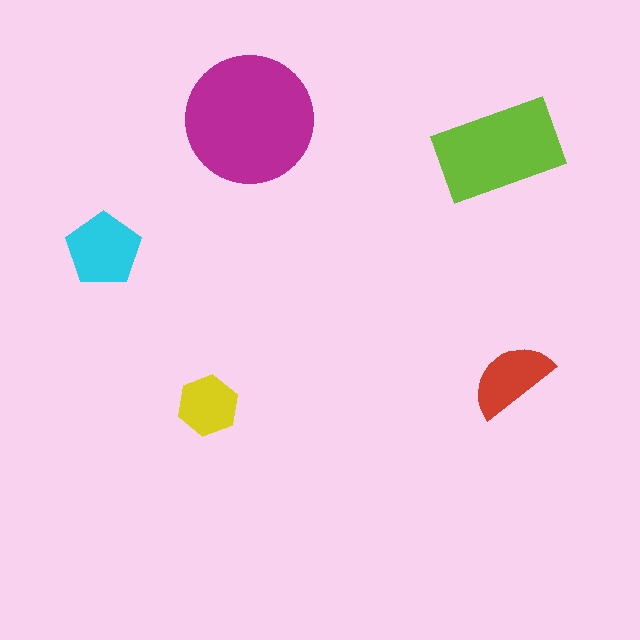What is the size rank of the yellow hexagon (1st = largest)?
5th.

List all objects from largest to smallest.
The magenta circle, the lime rectangle, the cyan pentagon, the red semicircle, the yellow hexagon.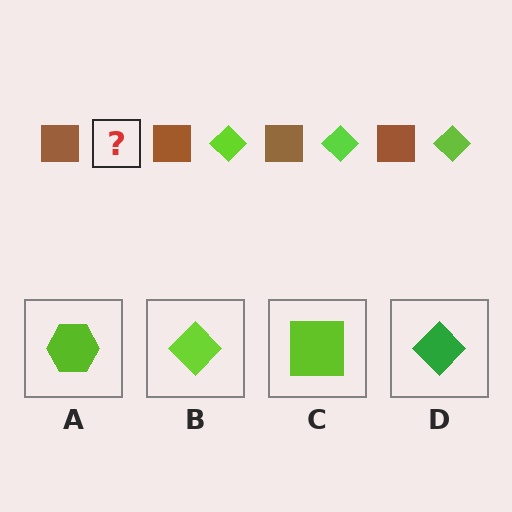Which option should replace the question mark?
Option B.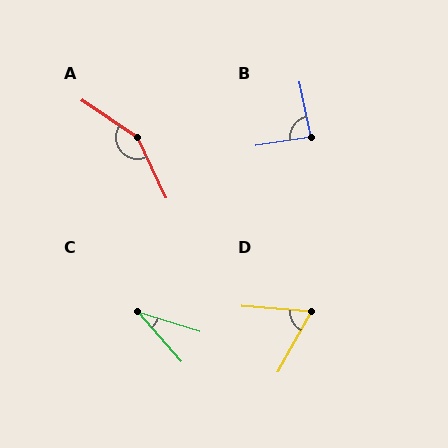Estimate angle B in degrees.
Approximately 87 degrees.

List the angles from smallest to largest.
C (32°), D (66°), B (87°), A (149°).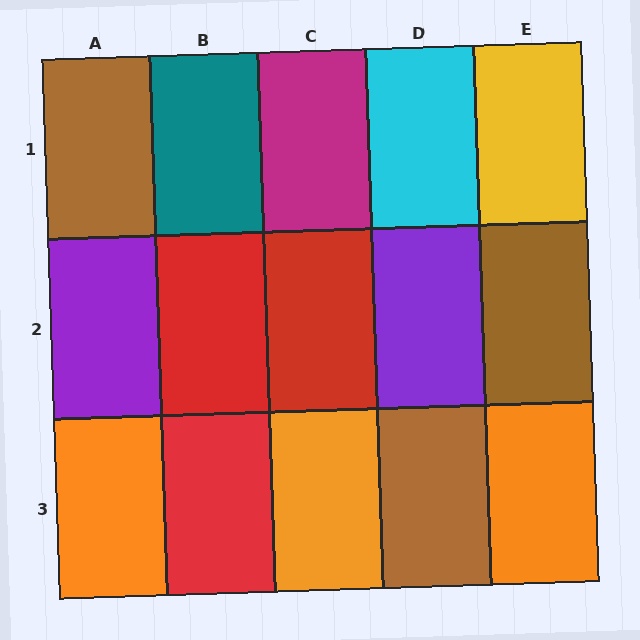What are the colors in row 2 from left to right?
Purple, red, red, purple, brown.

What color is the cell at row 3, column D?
Brown.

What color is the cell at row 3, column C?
Orange.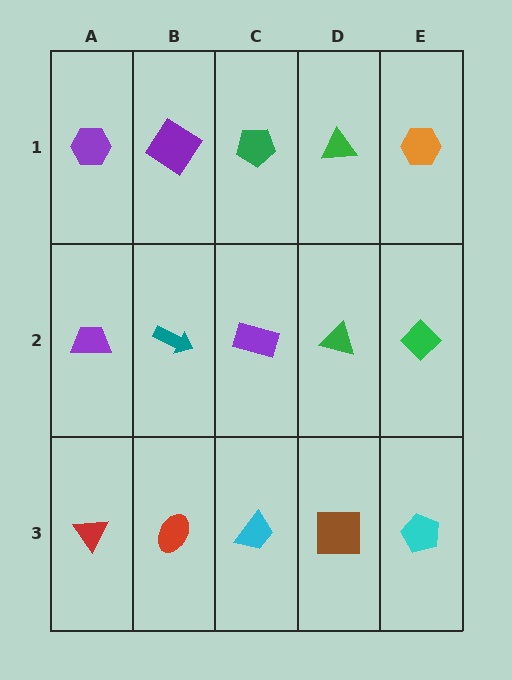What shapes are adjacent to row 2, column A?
A purple hexagon (row 1, column A), a red triangle (row 3, column A), a teal arrow (row 2, column B).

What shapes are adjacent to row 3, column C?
A purple rectangle (row 2, column C), a red ellipse (row 3, column B), a brown square (row 3, column D).